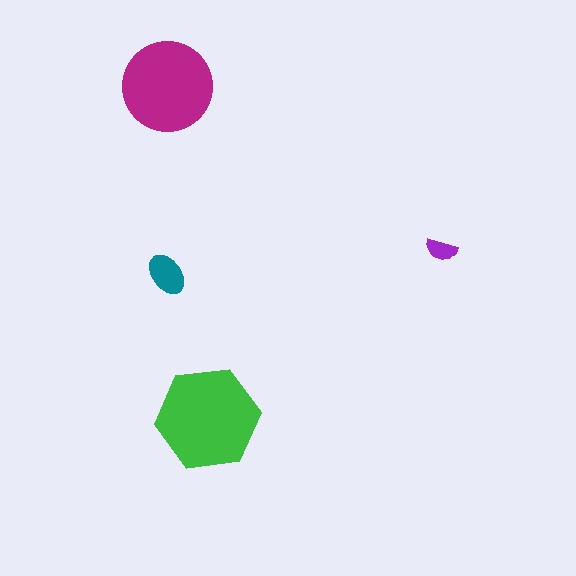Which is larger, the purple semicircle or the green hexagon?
The green hexagon.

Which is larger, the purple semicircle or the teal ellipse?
The teal ellipse.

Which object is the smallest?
The purple semicircle.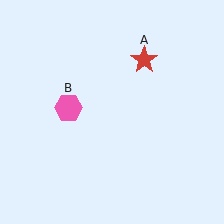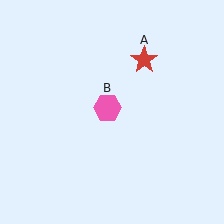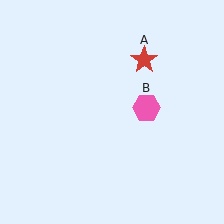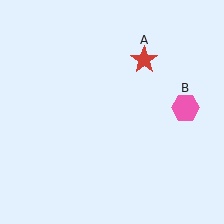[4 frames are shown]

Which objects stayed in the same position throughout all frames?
Red star (object A) remained stationary.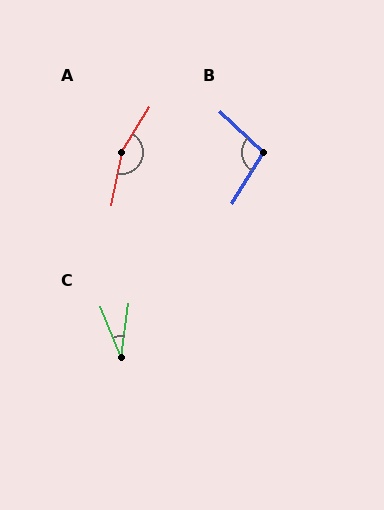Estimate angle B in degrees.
Approximately 101 degrees.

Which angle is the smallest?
C, at approximately 30 degrees.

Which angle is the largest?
A, at approximately 159 degrees.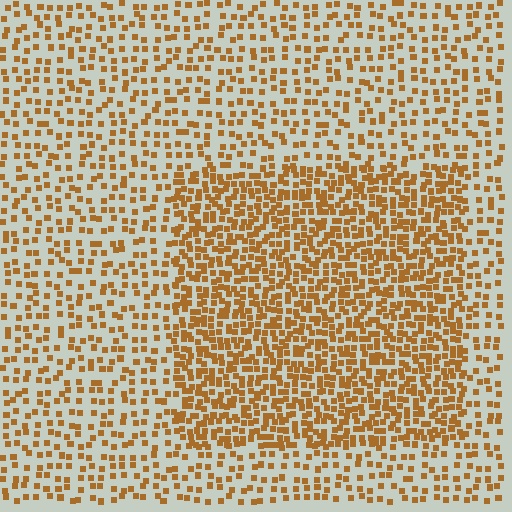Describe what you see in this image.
The image contains small brown elements arranged at two different densities. A rectangle-shaped region is visible where the elements are more densely packed than the surrounding area.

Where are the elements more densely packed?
The elements are more densely packed inside the rectangle boundary.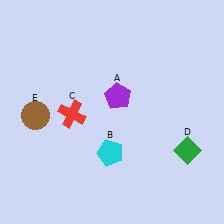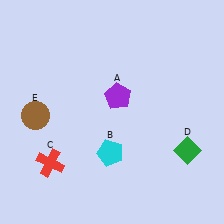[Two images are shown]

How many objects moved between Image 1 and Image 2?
1 object moved between the two images.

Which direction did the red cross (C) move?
The red cross (C) moved down.